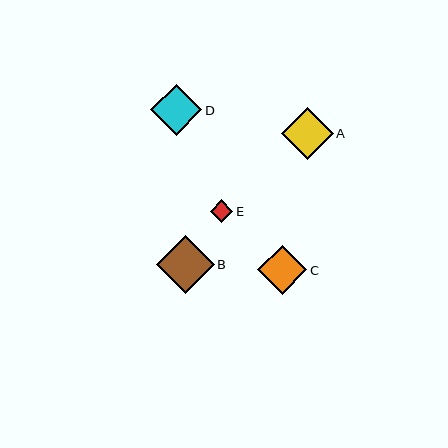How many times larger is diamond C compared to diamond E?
Diamond C is approximately 2.2 times the size of diamond E.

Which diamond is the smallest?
Diamond E is the smallest with a size of approximately 22 pixels.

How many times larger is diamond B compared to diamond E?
Diamond B is approximately 2.6 times the size of diamond E.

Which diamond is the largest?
Diamond B is the largest with a size of approximately 58 pixels.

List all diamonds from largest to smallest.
From largest to smallest: B, A, D, C, E.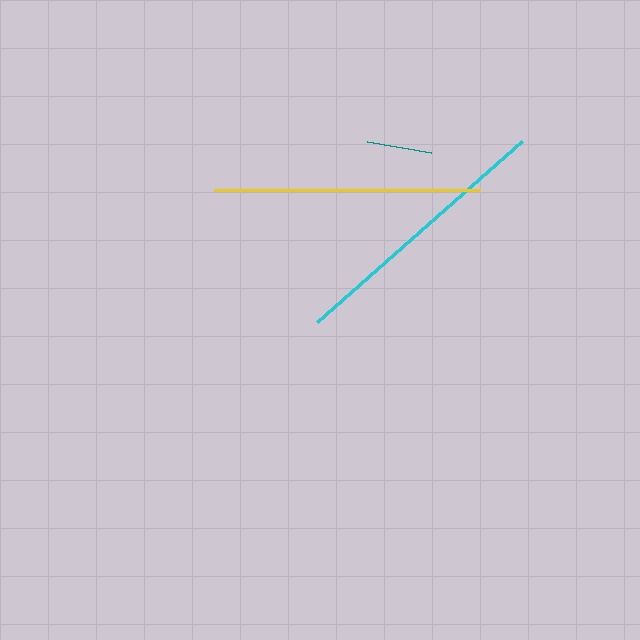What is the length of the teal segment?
The teal segment is approximately 65 pixels long.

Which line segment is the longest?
The cyan line is the longest at approximately 274 pixels.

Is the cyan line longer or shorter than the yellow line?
The cyan line is longer than the yellow line.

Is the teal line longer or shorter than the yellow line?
The yellow line is longer than the teal line.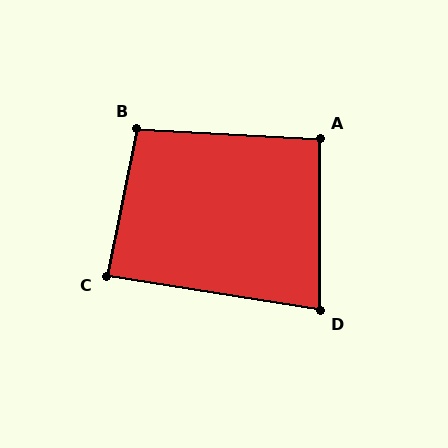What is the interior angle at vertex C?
Approximately 87 degrees (approximately right).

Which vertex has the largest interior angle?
B, at approximately 99 degrees.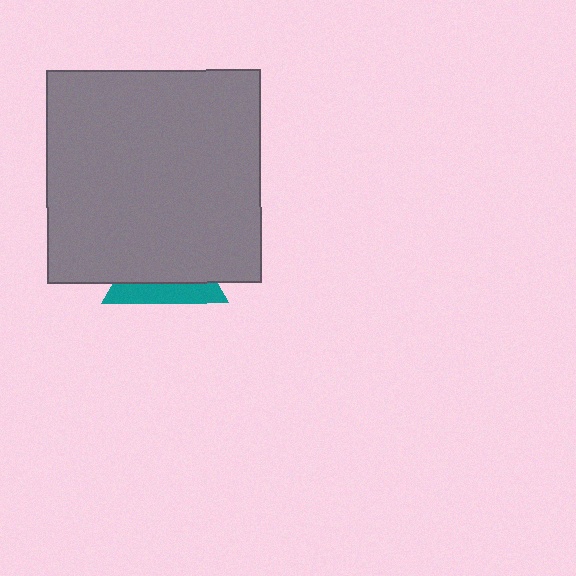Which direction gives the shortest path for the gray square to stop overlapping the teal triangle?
Moving up gives the shortest separation.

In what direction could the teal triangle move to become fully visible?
The teal triangle could move down. That would shift it out from behind the gray square entirely.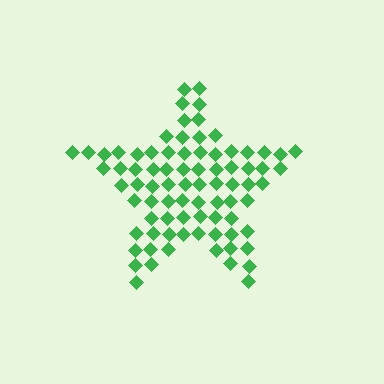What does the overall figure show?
The overall figure shows a star.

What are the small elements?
The small elements are diamonds.